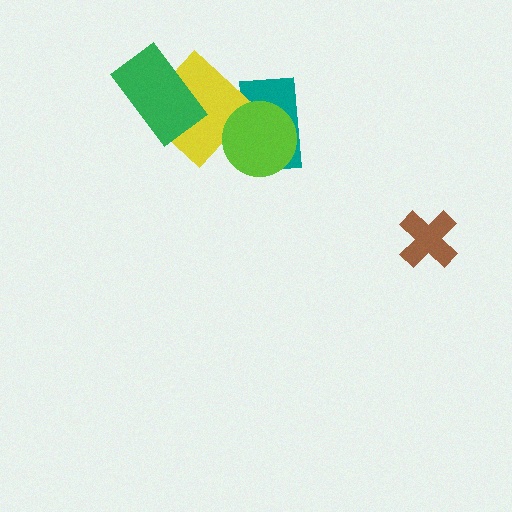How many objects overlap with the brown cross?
0 objects overlap with the brown cross.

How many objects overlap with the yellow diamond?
3 objects overlap with the yellow diamond.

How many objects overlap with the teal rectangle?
2 objects overlap with the teal rectangle.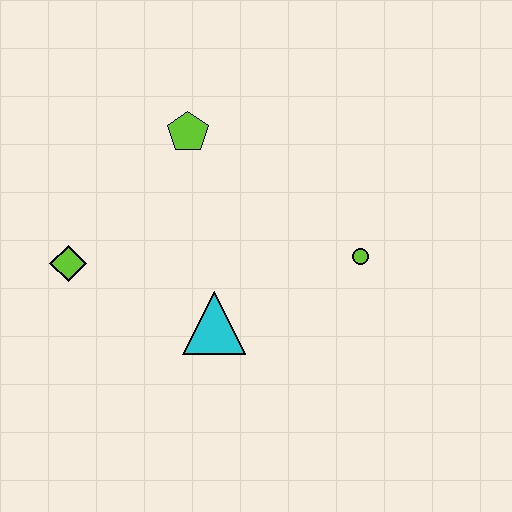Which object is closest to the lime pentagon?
The lime diamond is closest to the lime pentagon.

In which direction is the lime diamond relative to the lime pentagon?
The lime diamond is below the lime pentagon.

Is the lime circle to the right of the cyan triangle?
Yes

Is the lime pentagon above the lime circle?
Yes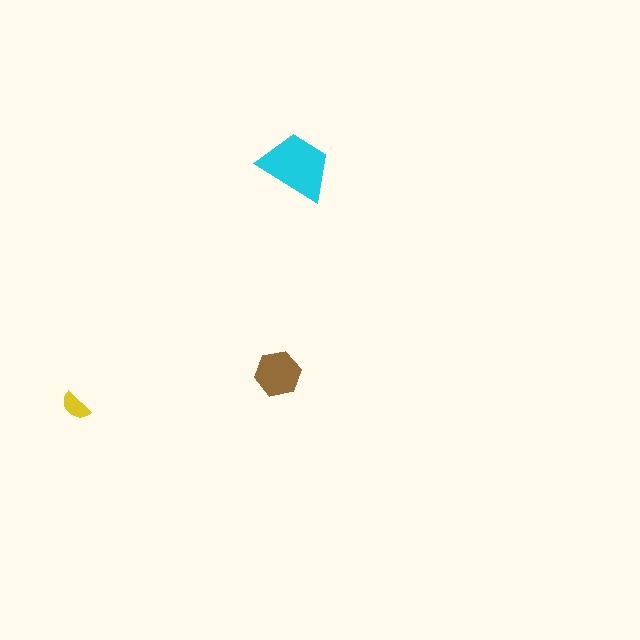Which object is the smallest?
The yellow semicircle.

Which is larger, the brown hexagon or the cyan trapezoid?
The cyan trapezoid.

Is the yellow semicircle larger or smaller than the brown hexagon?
Smaller.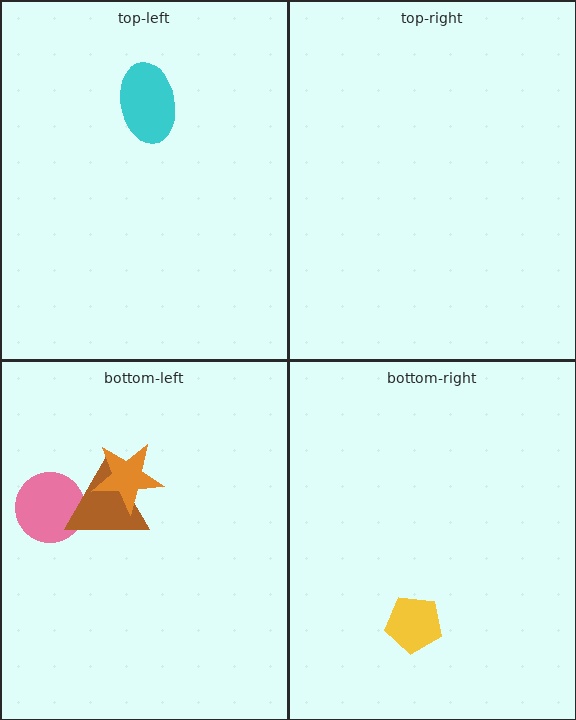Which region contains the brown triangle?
The bottom-left region.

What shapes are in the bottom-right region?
The yellow pentagon.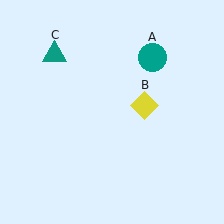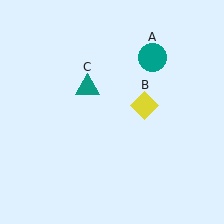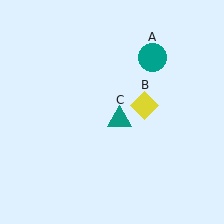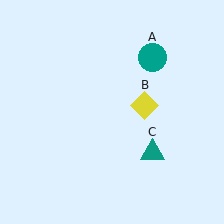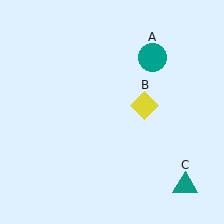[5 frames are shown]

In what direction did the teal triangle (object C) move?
The teal triangle (object C) moved down and to the right.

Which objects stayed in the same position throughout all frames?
Teal circle (object A) and yellow diamond (object B) remained stationary.